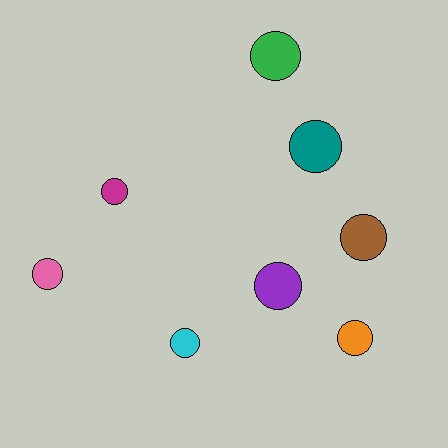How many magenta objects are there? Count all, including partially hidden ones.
There is 1 magenta object.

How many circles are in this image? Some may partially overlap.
There are 8 circles.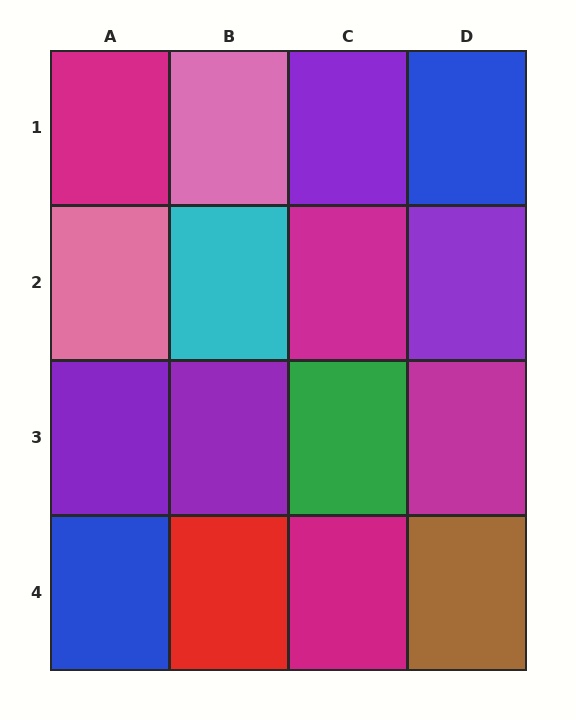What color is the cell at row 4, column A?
Blue.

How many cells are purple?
4 cells are purple.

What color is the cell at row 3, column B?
Purple.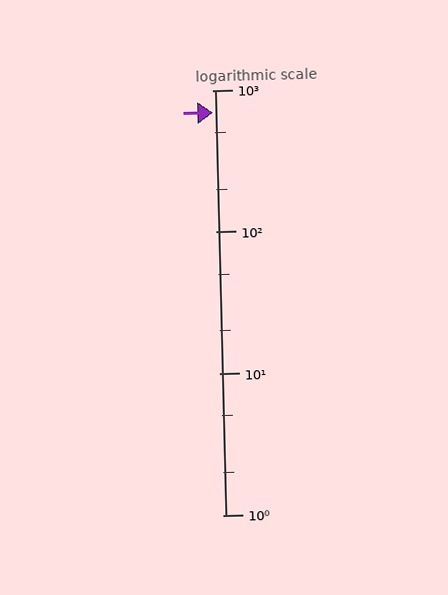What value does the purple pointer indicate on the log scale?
The pointer indicates approximately 690.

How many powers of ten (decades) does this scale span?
The scale spans 3 decades, from 1 to 1000.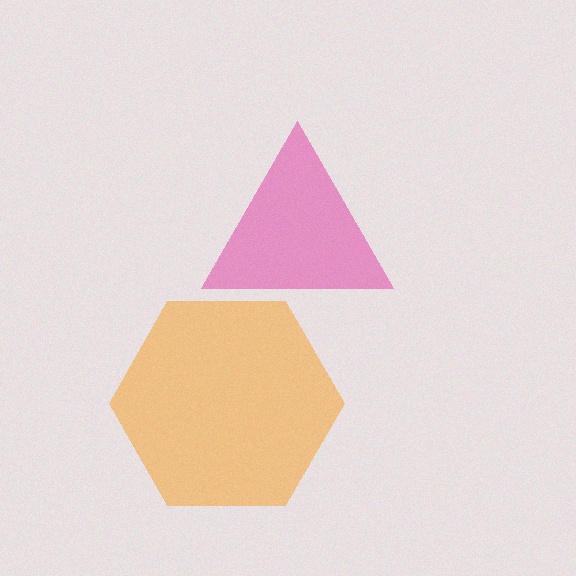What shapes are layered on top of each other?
The layered shapes are: an orange hexagon, a pink triangle.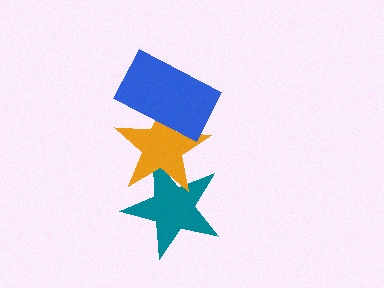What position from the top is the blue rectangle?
The blue rectangle is 1st from the top.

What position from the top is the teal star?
The teal star is 3rd from the top.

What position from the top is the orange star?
The orange star is 2nd from the top.